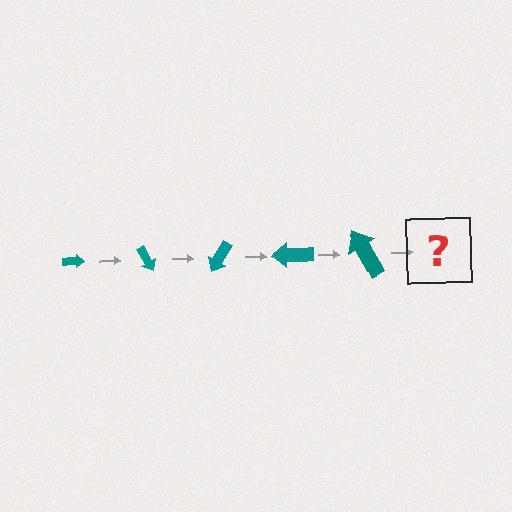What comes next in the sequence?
The next element should be an arrow, larger than the previous one and rotated 300 degrees from the start.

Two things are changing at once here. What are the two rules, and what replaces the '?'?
The two rules are that the arrow grows larger each step and it rotates 60 degrees each step. The '?' should be an arrow, larger than the previous one and rotated 300 degrees from the start.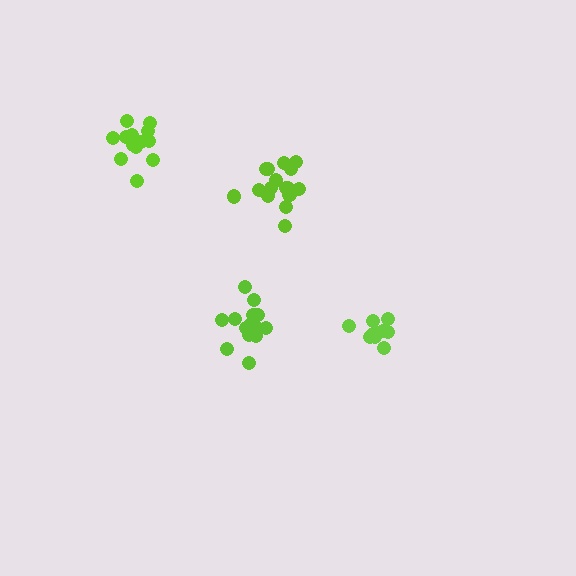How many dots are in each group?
Group 1: 16 dots, Group 2: 14 dots, Group 3: 11 dots, Group 4: 14 dots (55 total).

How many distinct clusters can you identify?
There are 4 distinct clusters.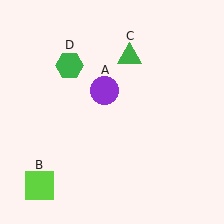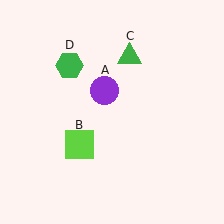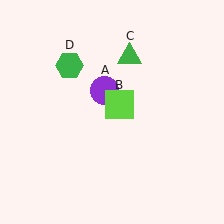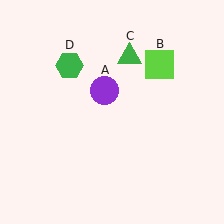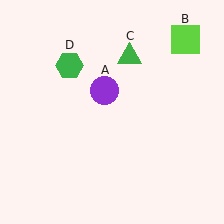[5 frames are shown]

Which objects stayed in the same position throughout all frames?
Purple circle (object A) and green triangle (object C) and green hexagon (object D) remained stationary.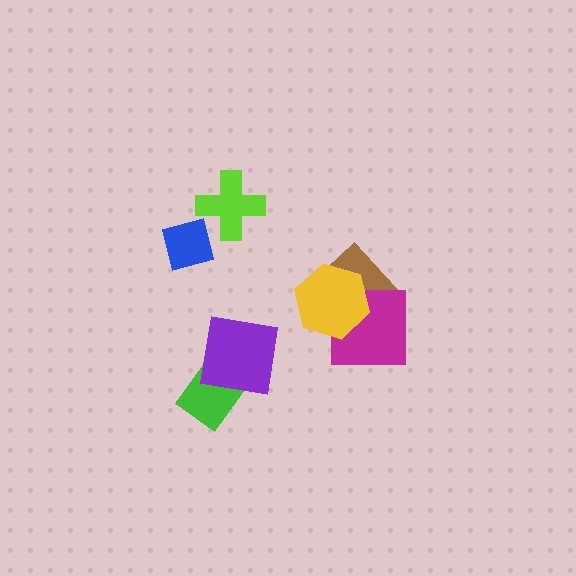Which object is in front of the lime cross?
The blue square is in front of the lime cross.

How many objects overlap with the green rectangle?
1 object overlaps with the green rectangle.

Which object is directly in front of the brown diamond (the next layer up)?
The magenta square is directly in front of the brown diamond.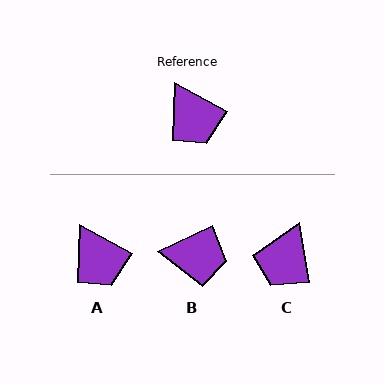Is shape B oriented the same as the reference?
No, it is off by about 54 degrees.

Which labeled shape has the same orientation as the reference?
A.